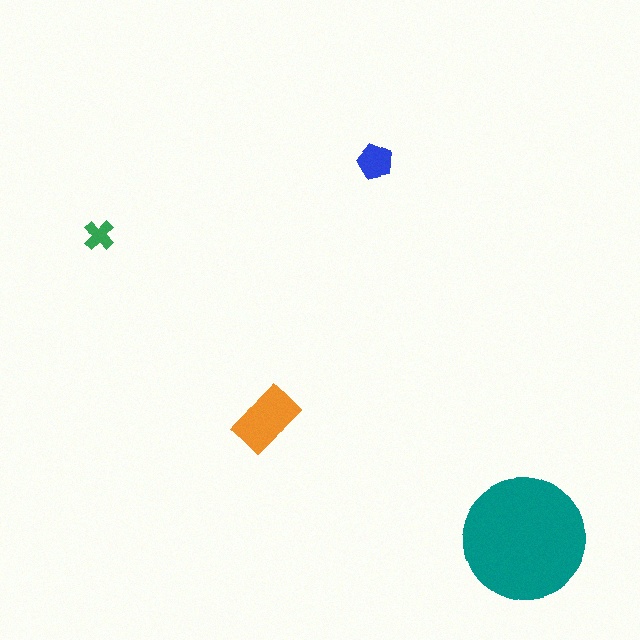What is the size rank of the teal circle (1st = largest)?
1st.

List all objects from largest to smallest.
The teal circle, the orange rectangle, the blue pentagon, the green cross.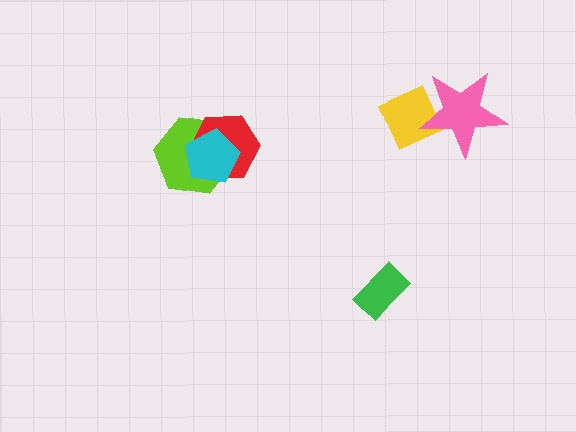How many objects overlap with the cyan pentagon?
2 objects overlap with the cyan pentagon.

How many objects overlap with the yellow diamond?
1 object overlaps with the yellow diamond.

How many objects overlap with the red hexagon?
2 objects overlap with the red hexagon.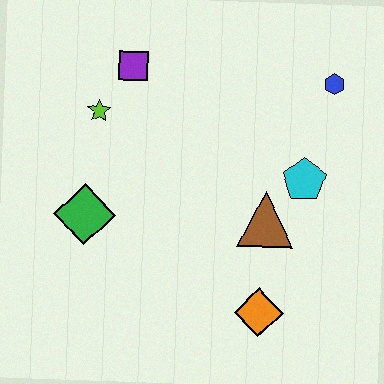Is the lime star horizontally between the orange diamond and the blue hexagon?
No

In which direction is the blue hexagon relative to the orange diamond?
The blue hexagon is above the orange diamond.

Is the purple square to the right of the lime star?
Yes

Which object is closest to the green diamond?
The lime star is closest to the green diamond.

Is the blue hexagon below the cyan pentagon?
No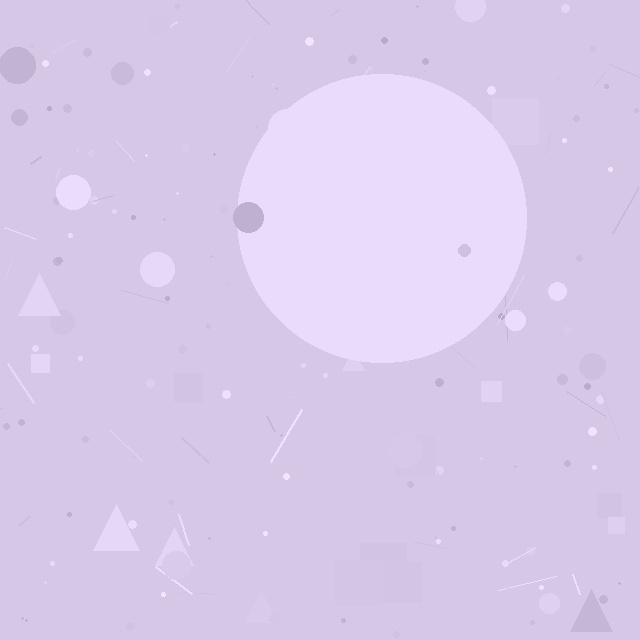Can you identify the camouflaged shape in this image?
The camouflaged shape is a circle.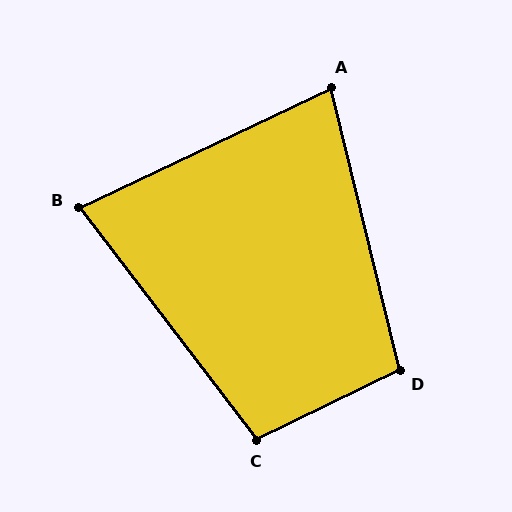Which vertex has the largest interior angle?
D, at approximately 102 degrees.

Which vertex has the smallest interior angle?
B, at approximately 78 degrees.